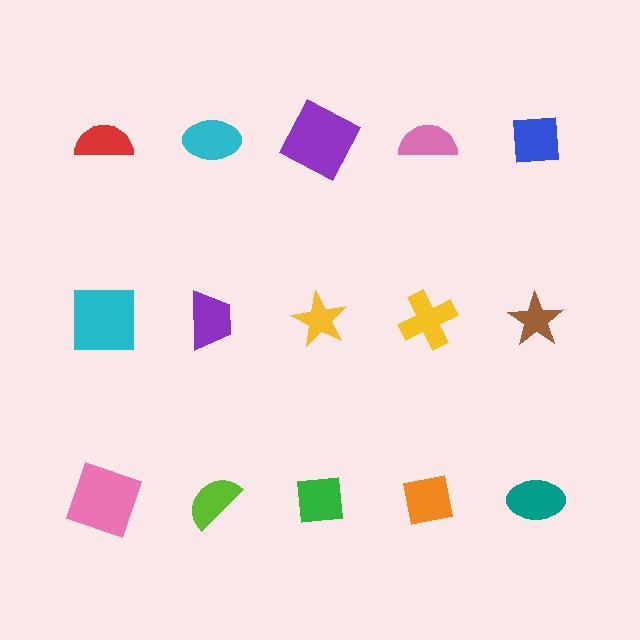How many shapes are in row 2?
5 shapes.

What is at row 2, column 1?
A cyan square.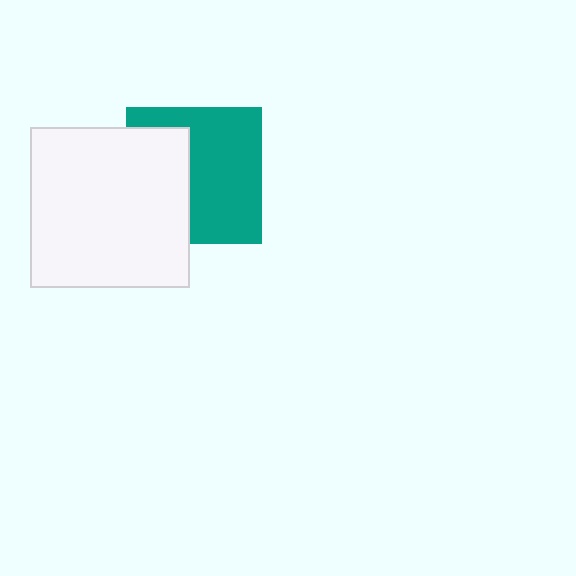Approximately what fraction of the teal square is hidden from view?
Roughly 40% of the teal square is hidden behind the white square.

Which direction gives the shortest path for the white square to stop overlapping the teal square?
Moving left gives the shortest separation.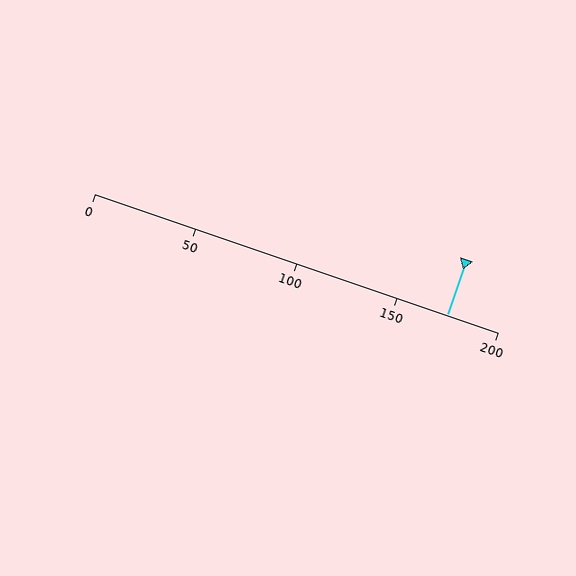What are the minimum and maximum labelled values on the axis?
The axis runs from 0 to 200.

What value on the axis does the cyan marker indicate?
The marker indicates approximately 175.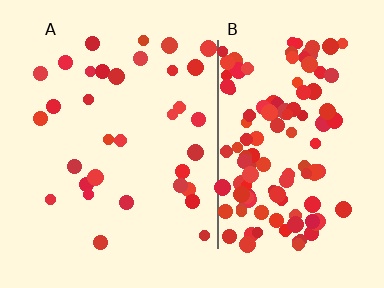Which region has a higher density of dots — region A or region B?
B (the right).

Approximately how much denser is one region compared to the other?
Approximately 3.8× — region B over region A.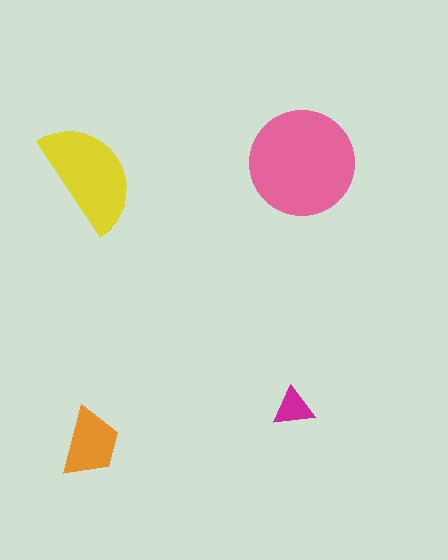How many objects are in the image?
There are 4 objects in the image.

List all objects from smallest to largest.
The magenta triangle, the orange trapezoid, the yellow semicircle, the pink circle.